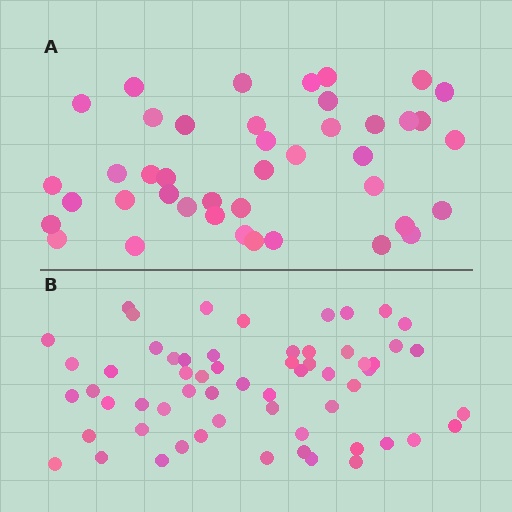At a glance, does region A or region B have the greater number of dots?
Region B (the bottom region) has more dots.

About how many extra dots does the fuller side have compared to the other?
Region B has approximately 20 more dots than region A.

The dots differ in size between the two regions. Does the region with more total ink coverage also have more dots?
No. Region A has more total ink coverage because its dots are larger, but region B actually contains more individual dots. Total area can be misleading — the number of items is what matters here.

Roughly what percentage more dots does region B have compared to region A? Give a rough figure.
About 45% more.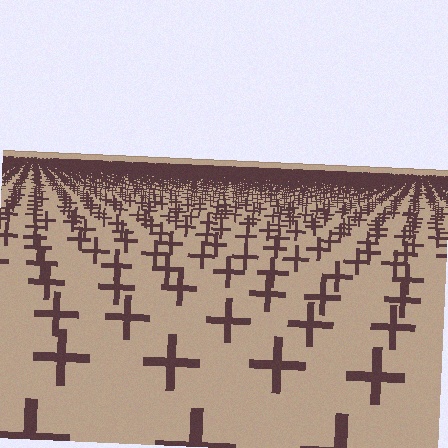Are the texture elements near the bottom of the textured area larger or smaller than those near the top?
Larger. Near the bottom, elements are closer to the viewer and appear at a bigger on-screen size.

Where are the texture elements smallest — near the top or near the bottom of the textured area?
Near the top.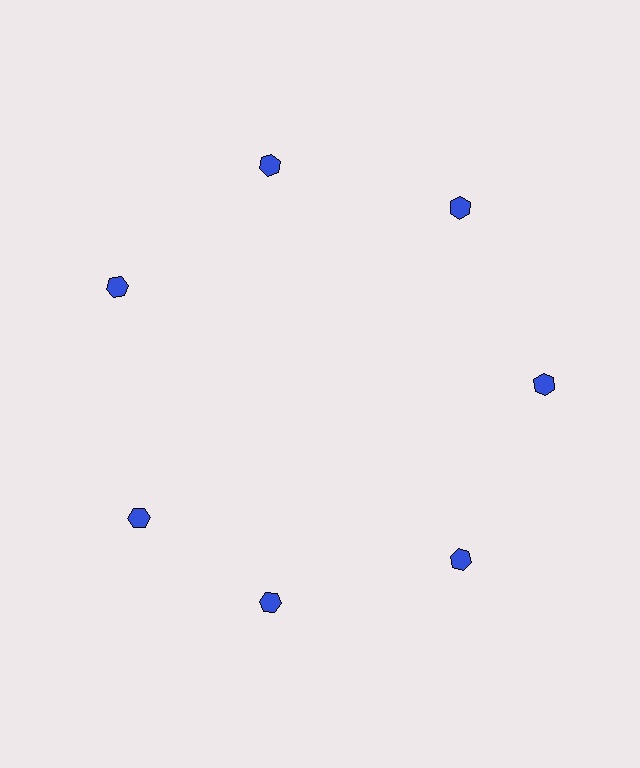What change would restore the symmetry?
The symmetry would be restored by rotating it back into even spacing with its neighbors so that all 7 hexagons sit at equal angles and equal distance from the center.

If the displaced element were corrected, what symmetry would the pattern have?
It would have 7-fold rotational symmetry — the pattern would map onto itself every 51 degrees.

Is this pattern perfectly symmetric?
No. The 7 blue hexagons are arranged in a ring, but one element near the 8 o'clock position is rotated out of alignment along the ring, breaking the 7-fold rotational symmetry.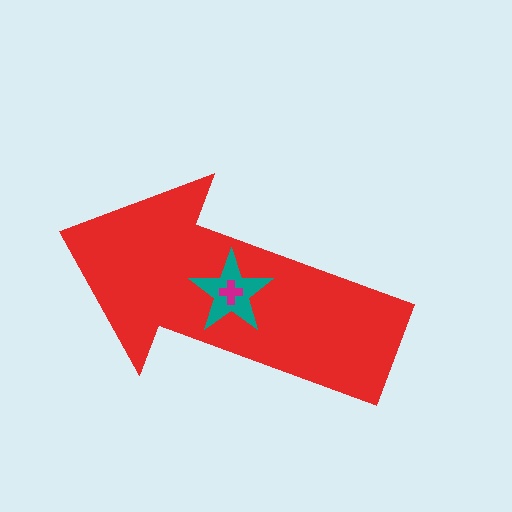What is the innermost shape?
The magenta cross.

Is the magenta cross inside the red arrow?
Yes.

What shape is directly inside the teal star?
The magenta cross.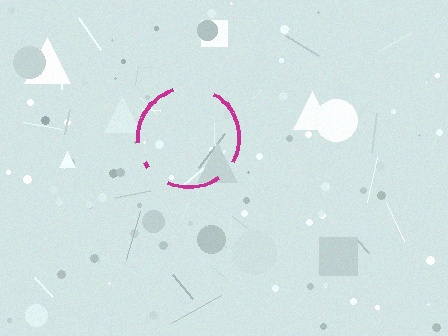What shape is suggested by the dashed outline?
The dashed outline suggests a circle.